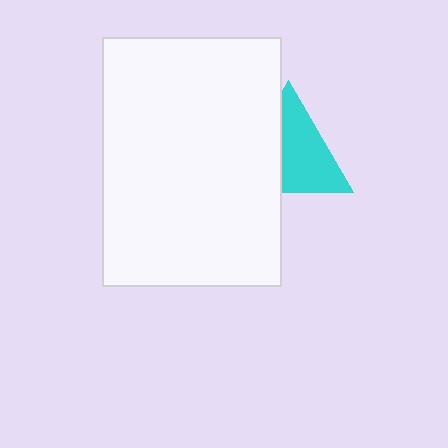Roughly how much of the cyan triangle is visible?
About half of it is visible (roughly 60%).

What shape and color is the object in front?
The object in front is a white rectangle.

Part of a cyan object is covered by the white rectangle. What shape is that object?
It is a triangle.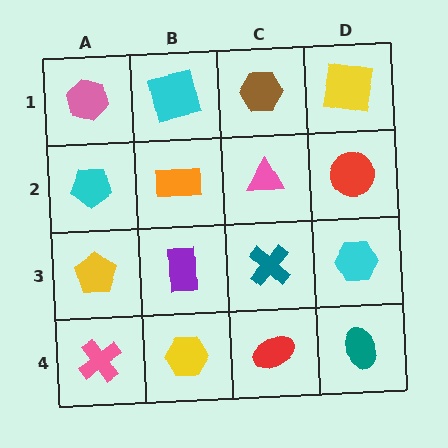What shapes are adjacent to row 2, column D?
A yellow square (row 1, column D), a cyan hexagon (row 3, column D), a pink triangle (row 2, column C).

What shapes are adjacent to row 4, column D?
A cyan hexagon (row 3, column D), a red ellipse (row 4, column C).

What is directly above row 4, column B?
A purple rectangle.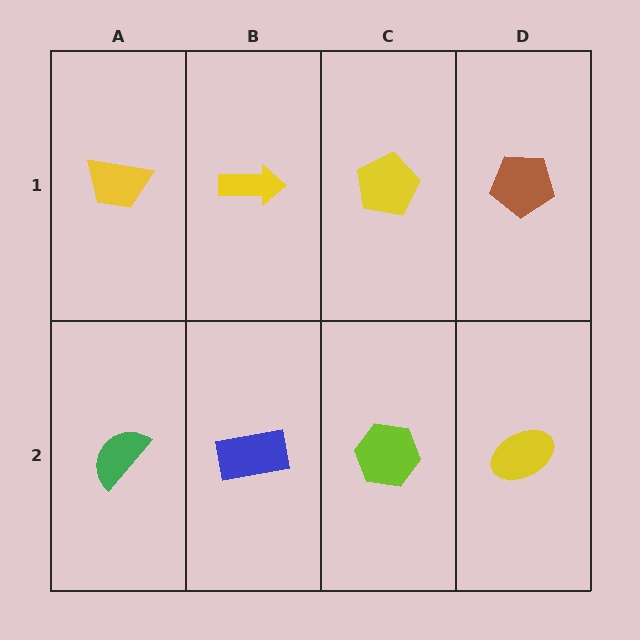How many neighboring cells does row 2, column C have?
3.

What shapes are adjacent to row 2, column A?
A yellow trapezoid (row 1, column A), a blue rectangle (row 2, column B).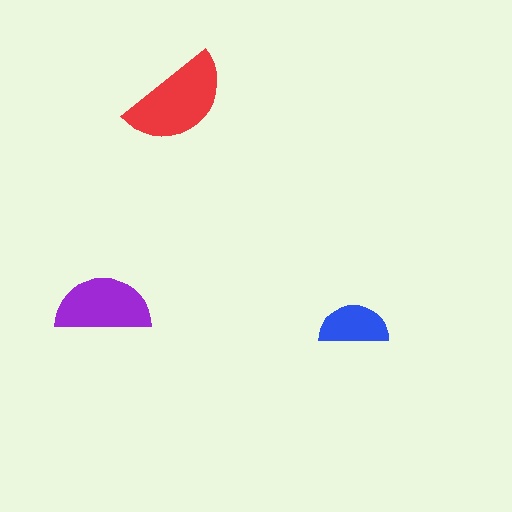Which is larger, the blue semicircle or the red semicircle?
The red one.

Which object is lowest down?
The blue semicircle is bottommost.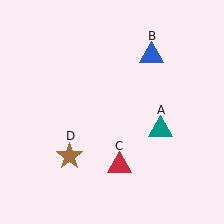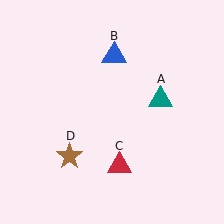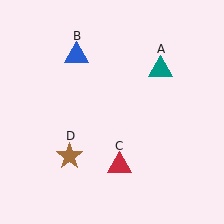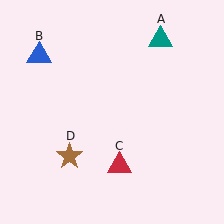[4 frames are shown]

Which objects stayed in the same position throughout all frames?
Red triangle (object C) and brown star (object D) remained stationary.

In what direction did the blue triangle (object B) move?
The blue triangle (object B) moved left.